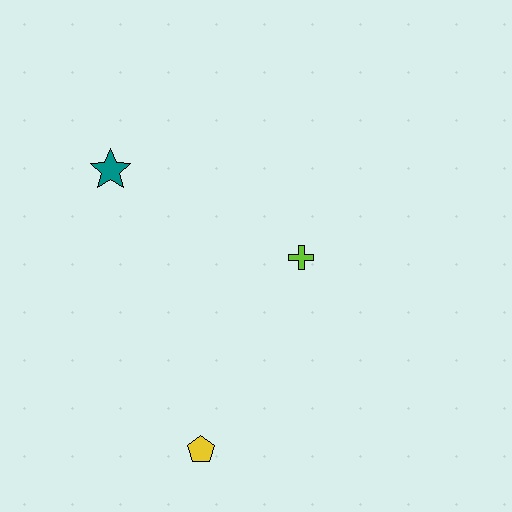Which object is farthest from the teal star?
The yellow pentagon is farthest from the teal star.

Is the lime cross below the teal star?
Yes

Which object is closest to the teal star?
The lime cross is closest to the teal star.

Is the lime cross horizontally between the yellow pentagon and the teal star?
No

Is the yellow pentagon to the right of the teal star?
Yes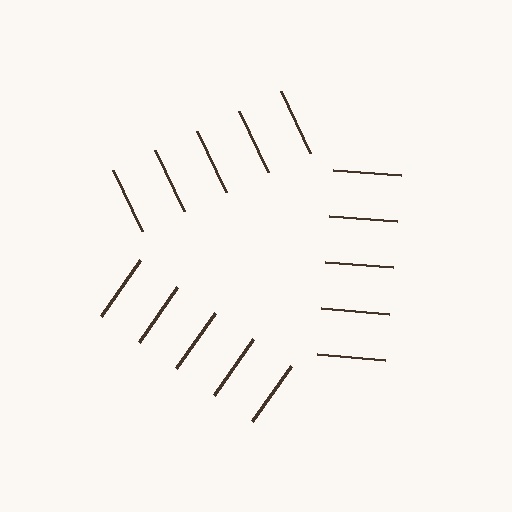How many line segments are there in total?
15 — 5 along each of the 3 edges.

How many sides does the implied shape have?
3 sides — the line-ends trace a triangle.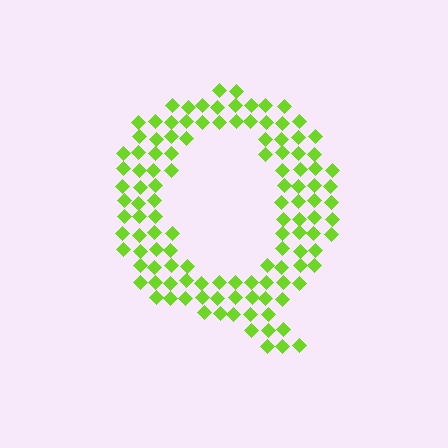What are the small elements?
The small elements are diamonds.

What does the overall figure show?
The overall figure shows the letter Q.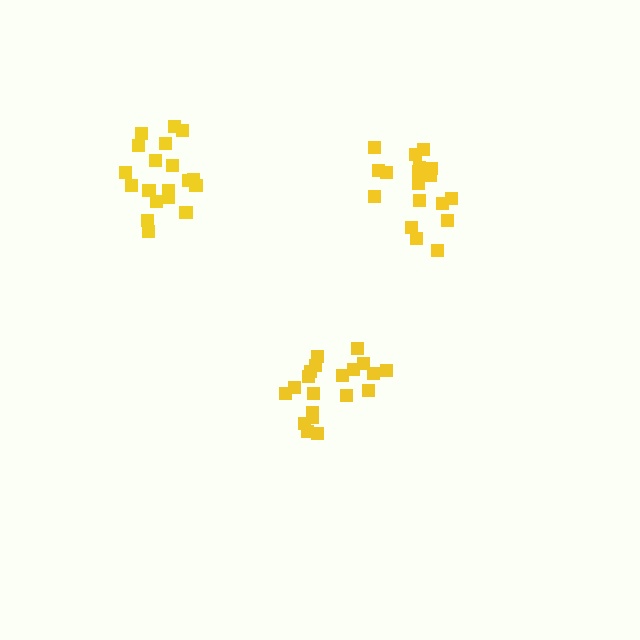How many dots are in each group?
Group 1: 20 dots, Group 2: 19 dots, Group 3: 19 dots (58 total).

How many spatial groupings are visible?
There are 3 spatial groupings.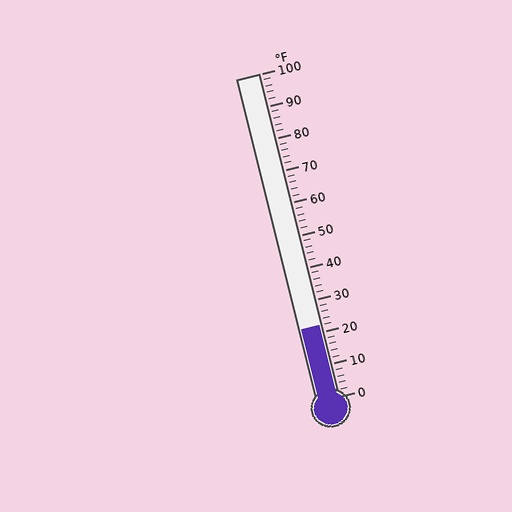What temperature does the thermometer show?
The thermometer shows approximately 22°F.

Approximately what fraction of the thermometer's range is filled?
The thermometer is filled to approximately 20% of its range.